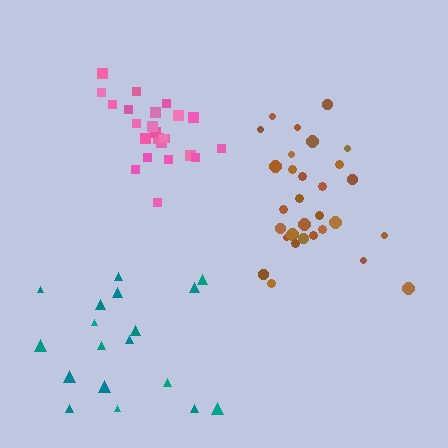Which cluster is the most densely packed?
Pink.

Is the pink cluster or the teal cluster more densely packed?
Pink.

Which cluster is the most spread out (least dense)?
Teal.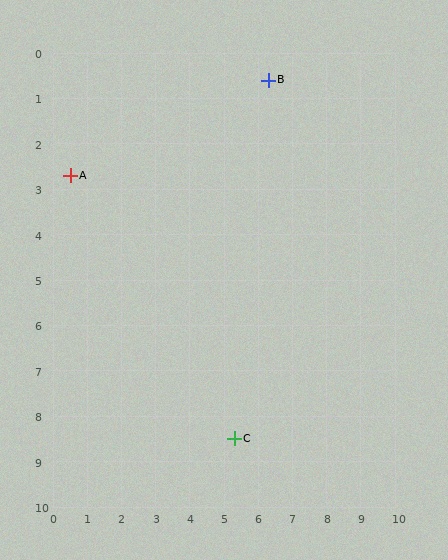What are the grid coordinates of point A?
Point A is at approximately (0.5, 2.7).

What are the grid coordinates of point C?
Point C is at approximately (5.3, 8.5).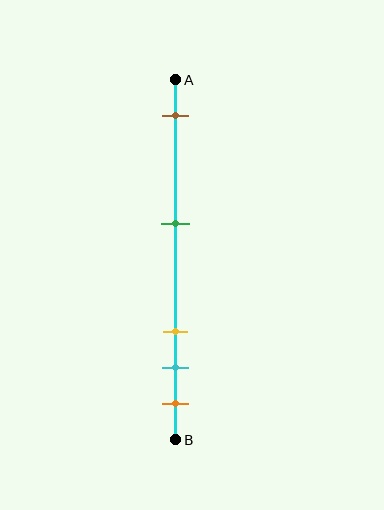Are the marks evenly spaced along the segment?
No, the marks are not evenly spaced.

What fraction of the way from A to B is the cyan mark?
The cyan mark is approximately 80% (0.8) of the way from A to B.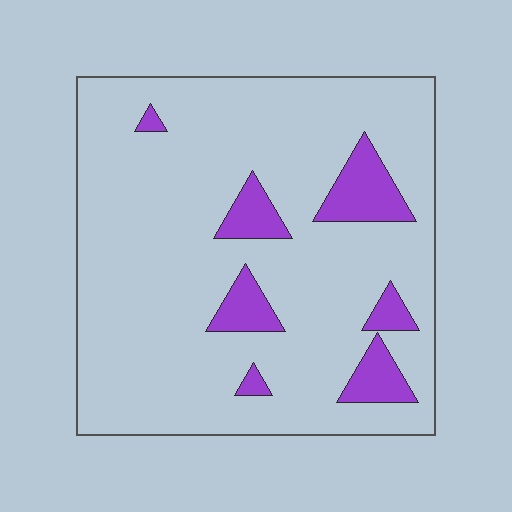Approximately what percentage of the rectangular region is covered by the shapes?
Approximately 10%.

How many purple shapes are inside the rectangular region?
7.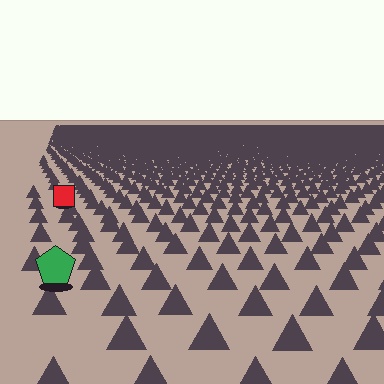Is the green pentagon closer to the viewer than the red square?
Yes. The green pentagon is closer — you can tell from the texture gradient: the ground texture is coarser near it.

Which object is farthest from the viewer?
The red square is farthest from the viewer. It appears smaller and the ground texture around it is denser.